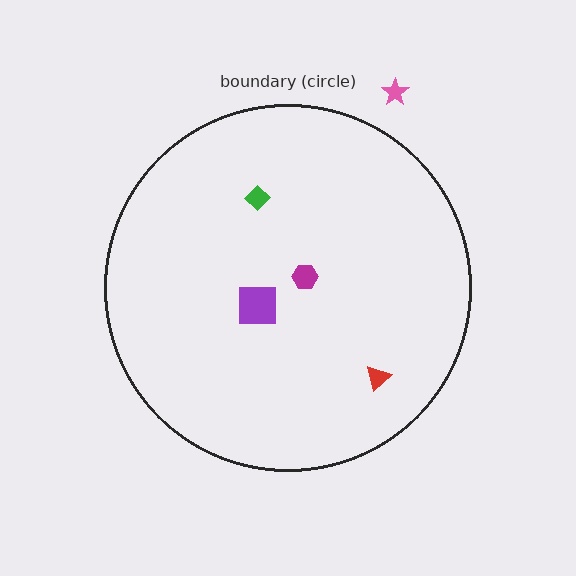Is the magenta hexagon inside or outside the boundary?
Inside.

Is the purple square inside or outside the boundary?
Inside.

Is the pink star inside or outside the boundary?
Outside.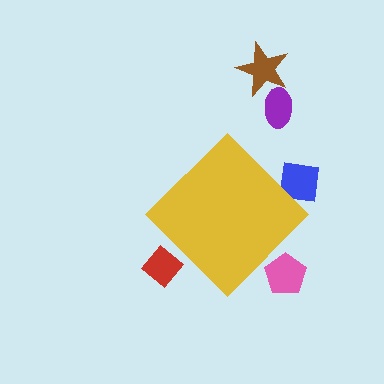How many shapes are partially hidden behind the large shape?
3 shapes are partially hidden.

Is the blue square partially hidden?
Yes, the blue square is partially hidden behind the yellow diamond.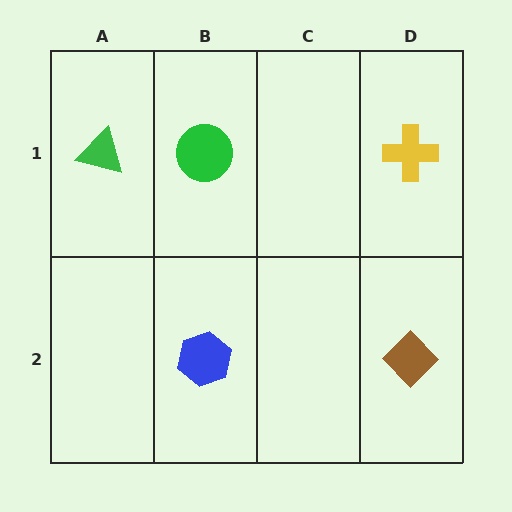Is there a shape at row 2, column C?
No, that cell is empty.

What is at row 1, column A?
A green triangle.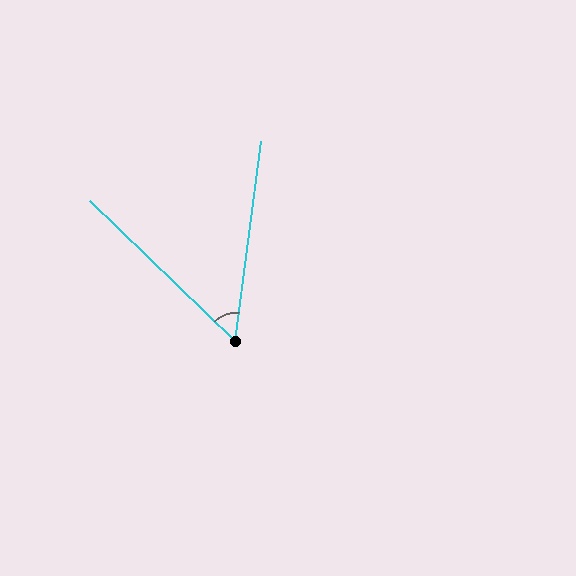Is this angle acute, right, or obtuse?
It is acute.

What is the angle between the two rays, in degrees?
Approximately 53 degrees.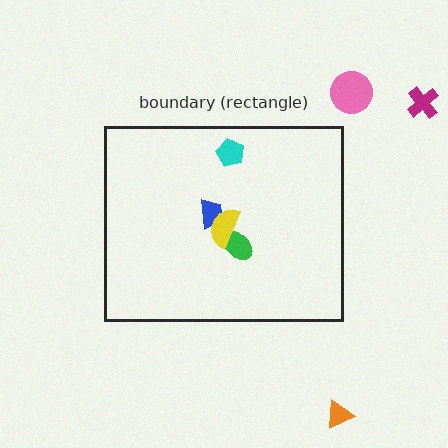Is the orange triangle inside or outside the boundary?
Outside.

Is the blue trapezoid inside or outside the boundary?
Inside.